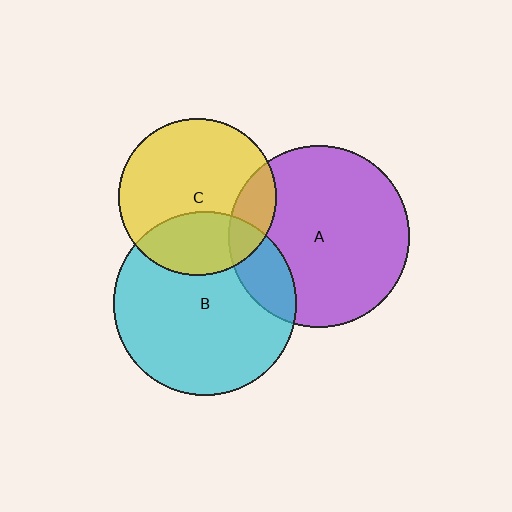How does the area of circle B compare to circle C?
Approximately 1.3 times.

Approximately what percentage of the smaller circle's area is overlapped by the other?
Approximately 15%.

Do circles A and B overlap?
Yes.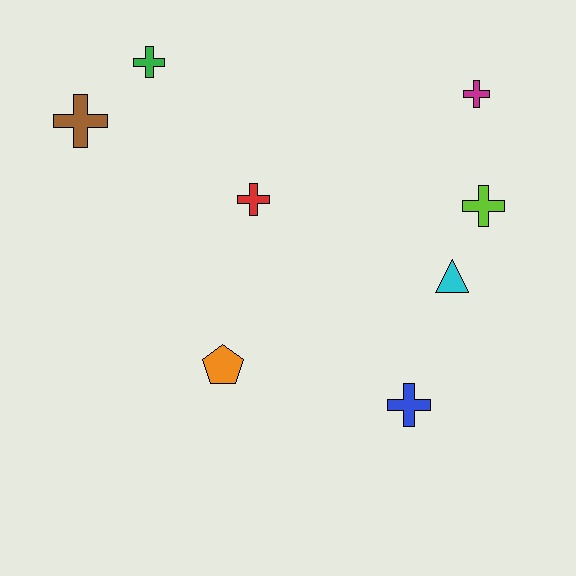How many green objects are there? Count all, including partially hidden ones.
There is 1 green object.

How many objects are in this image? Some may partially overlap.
There are 8 objects.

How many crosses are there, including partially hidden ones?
There are 6 crosses.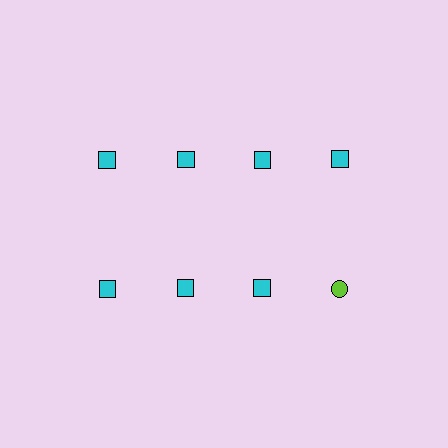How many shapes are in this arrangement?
There are 8 shapes arranged in a grid pattern.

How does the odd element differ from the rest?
It differs in both color (lime instead of cyan) and shape (circle instead of square).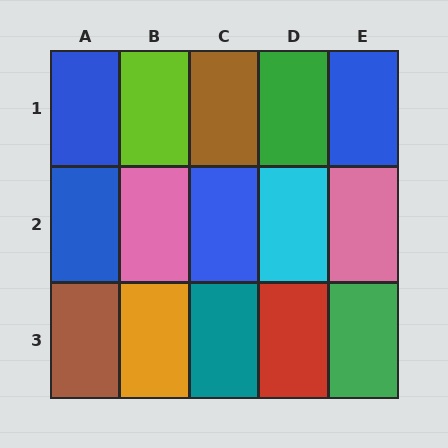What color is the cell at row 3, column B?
Orange.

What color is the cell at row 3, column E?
Green.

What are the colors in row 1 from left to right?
Blue, lime, brown, green, blue.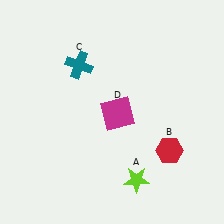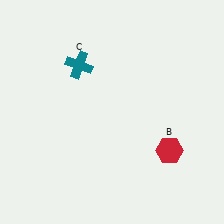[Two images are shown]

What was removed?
The magenta square (D), the lime star (A) were removed in Image 2.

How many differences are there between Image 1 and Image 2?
There are 2 differences between the two images.